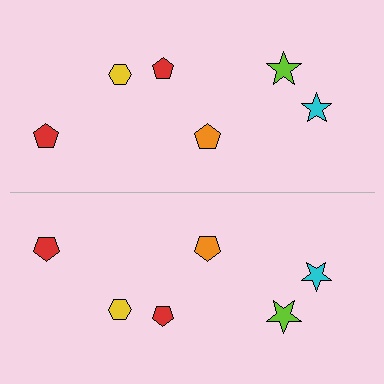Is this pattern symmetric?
Yes, this pattern has bilateral (reflection) symmetry.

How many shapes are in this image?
There are 12 shapes in this image.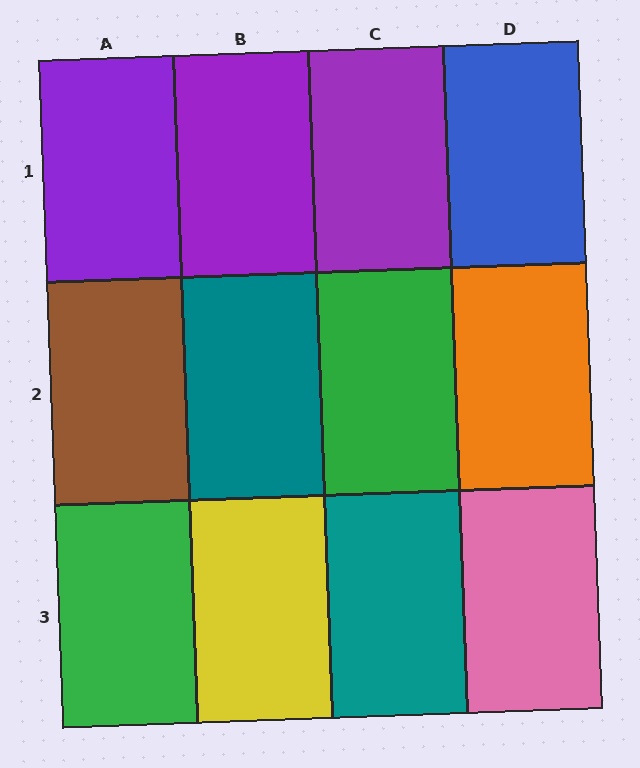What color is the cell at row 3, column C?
Teal.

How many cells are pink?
1 cell is pink.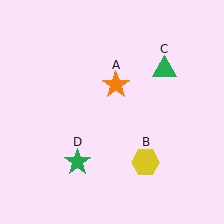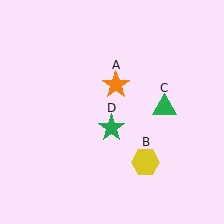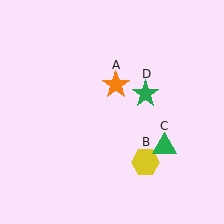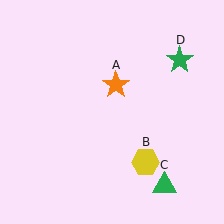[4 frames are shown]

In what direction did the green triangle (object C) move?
The green triangle (object C) moved down.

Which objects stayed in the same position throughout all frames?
Orange star (object A) and yellow hexagon (object B) remained stationary.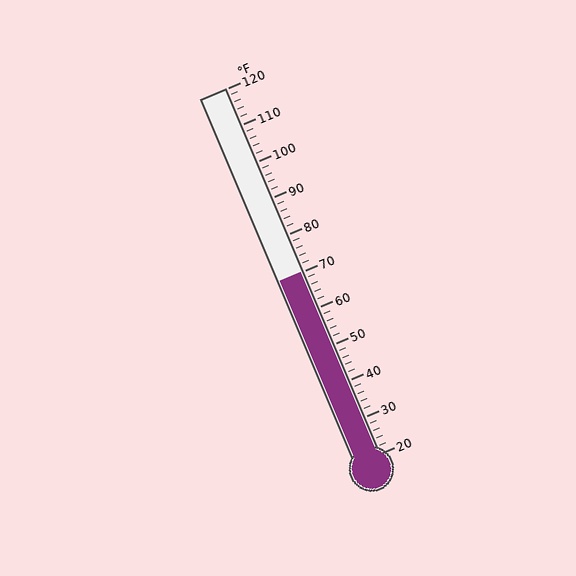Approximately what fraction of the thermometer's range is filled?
The thermometer is filled to approximately 50% of its range.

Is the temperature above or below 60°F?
The temperature is above 60°F.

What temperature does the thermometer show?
The thermometer shows approximately 70°F.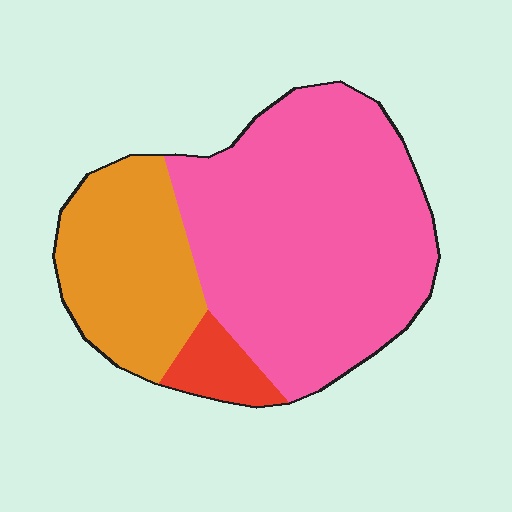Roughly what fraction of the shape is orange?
Orange takes up between a quarter and a half of the shape.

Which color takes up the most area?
Pink, at roughly 65%.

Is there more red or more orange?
Orange.